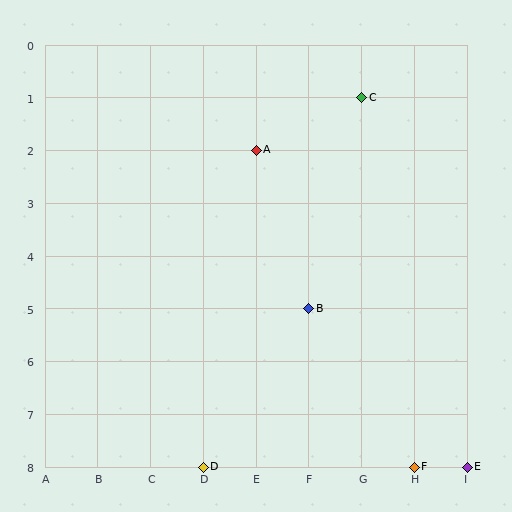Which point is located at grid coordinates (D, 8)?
Point D is at (D, 8).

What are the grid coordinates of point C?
Point C is at grid coordinates (G, 1).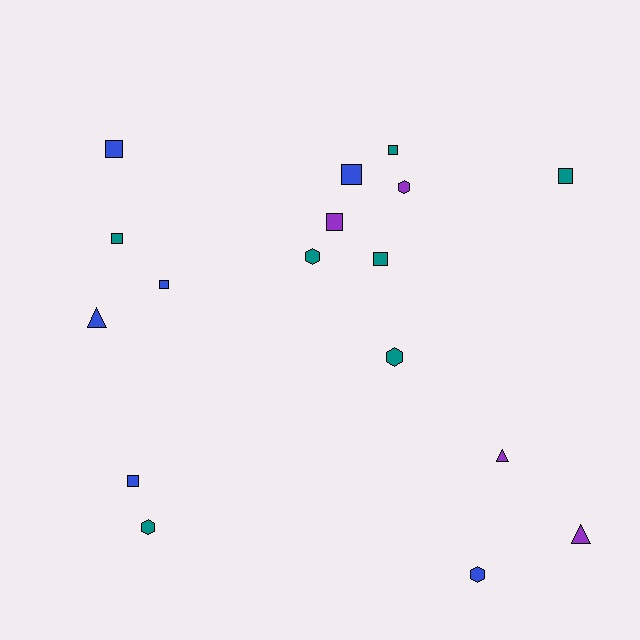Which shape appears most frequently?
Square, with 9 objects.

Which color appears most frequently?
Teal, with 7 objects.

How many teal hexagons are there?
There are 3 teal hexagons.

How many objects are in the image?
There are 17 objects.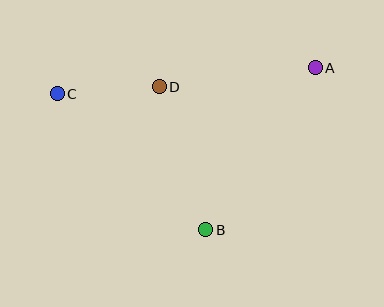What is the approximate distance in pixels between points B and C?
The distance between B and C is approximately 202 pixels.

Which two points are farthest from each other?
Points A and C are farthest from each other.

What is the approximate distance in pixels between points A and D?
The distance between A and D is approximately 157 pixels.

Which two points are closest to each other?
Points C and D are closest to each other.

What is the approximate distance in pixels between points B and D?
The distance between B and D is approximately 150 pixels.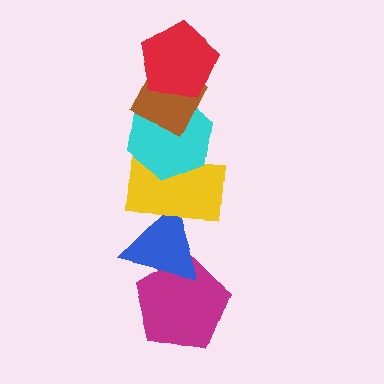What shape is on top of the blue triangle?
The yellow rectangle is on top of the blue triangle.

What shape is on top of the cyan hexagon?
The brown diamond is on top of the cyan hexagon.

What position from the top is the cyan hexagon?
The cyan hexagon is 3rd from the top.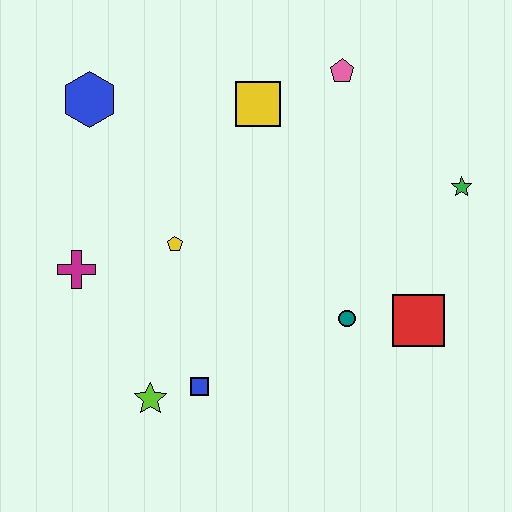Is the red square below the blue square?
No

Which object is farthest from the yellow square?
The lime star is farthest from the yellow square.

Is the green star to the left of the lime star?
No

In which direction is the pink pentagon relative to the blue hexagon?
The pink pentagon is to the right of the blue hexagon.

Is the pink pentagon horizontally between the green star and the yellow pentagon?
Yes